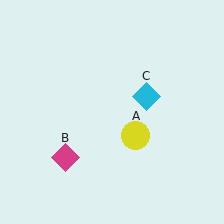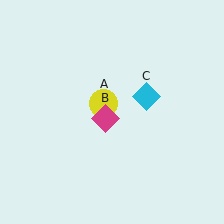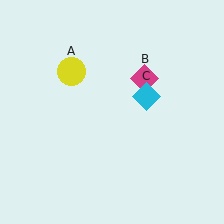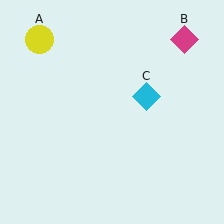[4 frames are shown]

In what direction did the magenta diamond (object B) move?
The magenta diamond (object B) moved up and to the right.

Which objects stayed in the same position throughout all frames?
Cyan diamond (object C) remained stationary.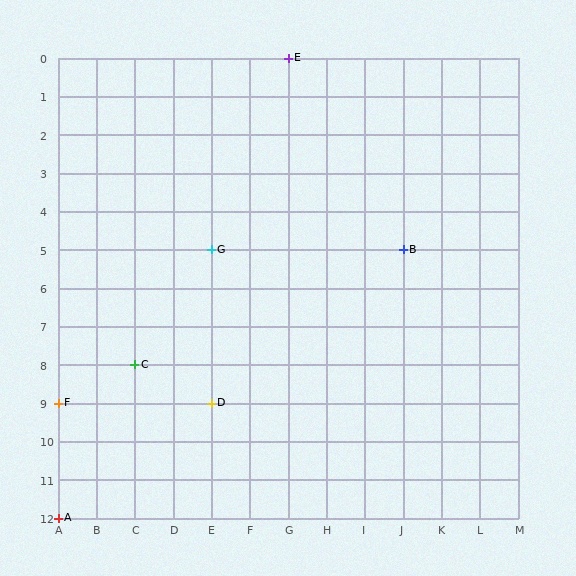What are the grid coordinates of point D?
Point D is at grid coordinates (E, 9).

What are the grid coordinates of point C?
Point C is at grid coordinates (C, 8).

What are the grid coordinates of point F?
Point F is at grid coordinates (A, 9).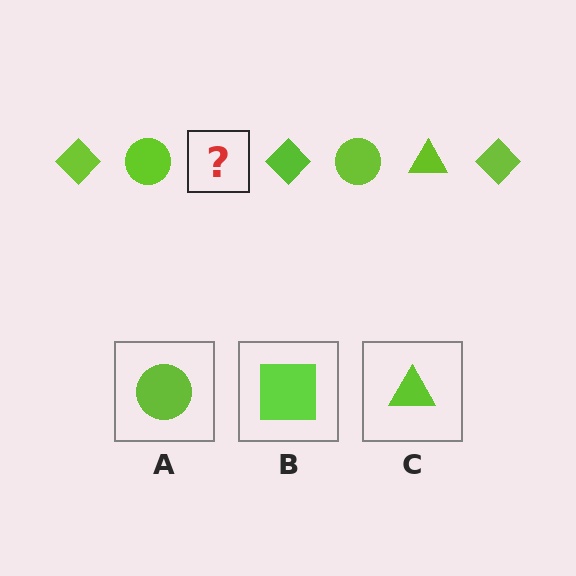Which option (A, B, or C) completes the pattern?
C.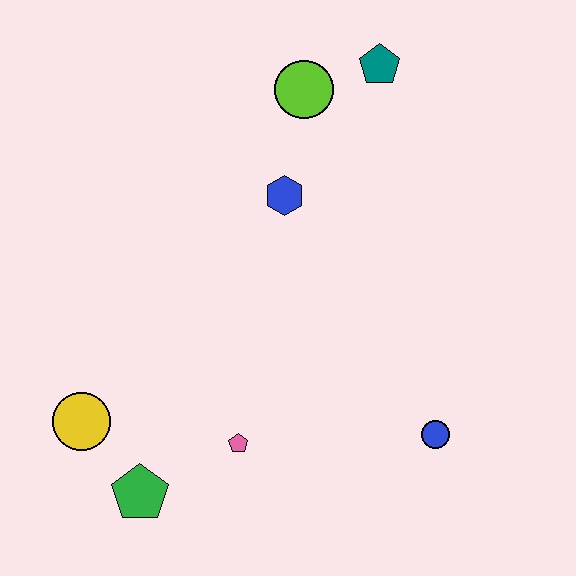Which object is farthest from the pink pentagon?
The teal pentagon is farthest from the pink pentagon.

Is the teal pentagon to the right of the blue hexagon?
Yes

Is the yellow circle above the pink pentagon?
Yes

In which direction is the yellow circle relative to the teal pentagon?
The yellow circle is below the teal pentagon.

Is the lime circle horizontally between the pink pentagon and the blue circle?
Yes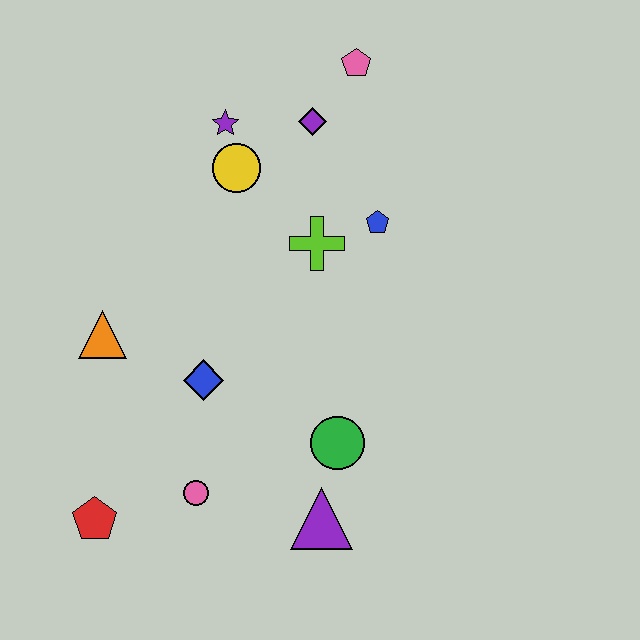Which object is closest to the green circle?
The purple triangle is closest to the green circle.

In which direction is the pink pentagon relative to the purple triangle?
The pink pentagon is above the purple triangle.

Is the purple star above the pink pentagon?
No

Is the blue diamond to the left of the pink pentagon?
Yes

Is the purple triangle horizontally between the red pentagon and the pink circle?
No